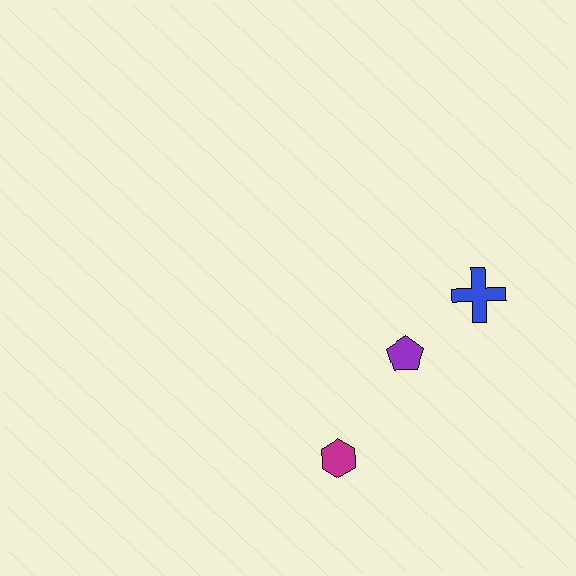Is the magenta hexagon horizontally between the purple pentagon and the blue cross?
No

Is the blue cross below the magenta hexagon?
No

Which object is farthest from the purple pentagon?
The magenta hexagon is farthest from the purple pentagon.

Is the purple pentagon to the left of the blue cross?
Yes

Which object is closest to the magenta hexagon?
The purple pentagon is closest to the magenta hexagon.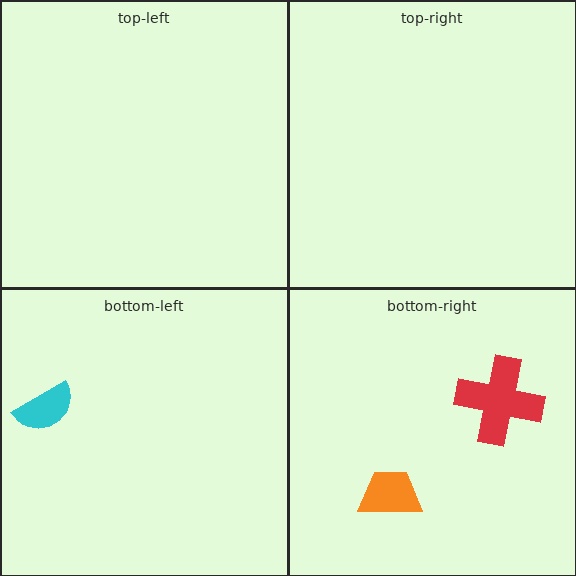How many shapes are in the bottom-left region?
1.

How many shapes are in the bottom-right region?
2.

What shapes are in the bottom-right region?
The red cross, the orange trapezoid.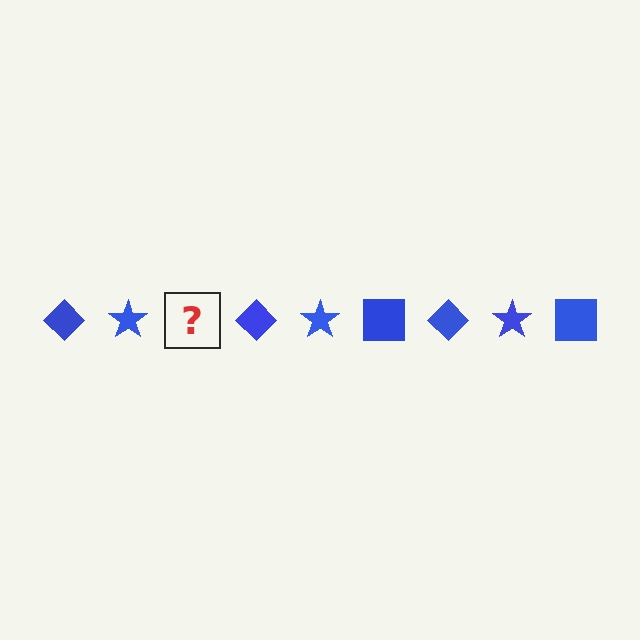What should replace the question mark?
The question mark should be replaced with a blue square.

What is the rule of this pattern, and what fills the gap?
The rule is that the pattern cycles through diamond, star, square shapes in blue. The gap should be filled with a blue square.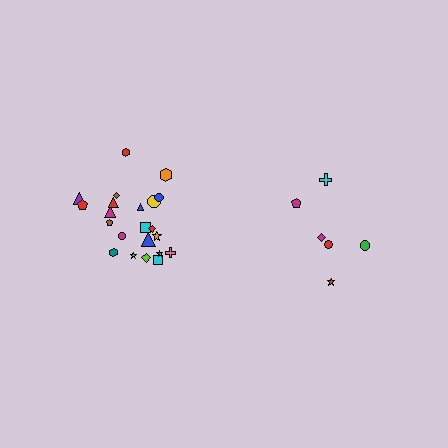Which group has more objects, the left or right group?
The left group.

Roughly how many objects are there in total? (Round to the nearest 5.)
Roughly 30 objects in total.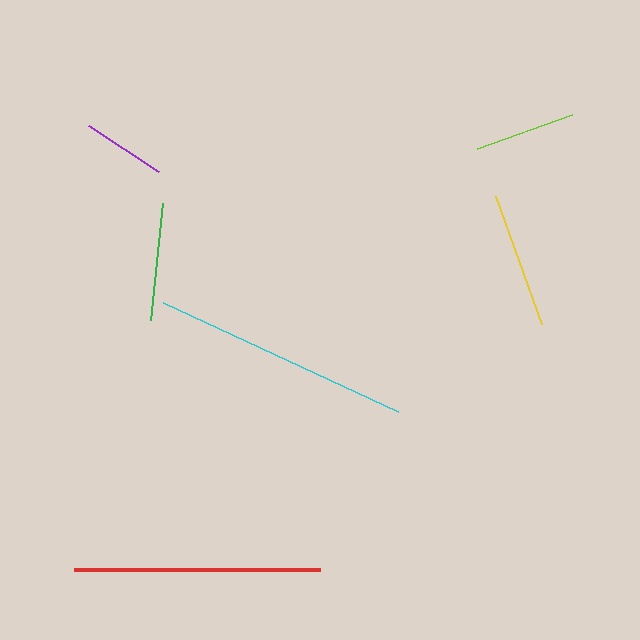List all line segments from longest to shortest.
From longest to shortest: cyan, red, yellow, green, lime, purple.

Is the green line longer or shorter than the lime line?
The green line is longer than the lime line.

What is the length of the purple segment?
The purple segment is approximately 84 pixels long.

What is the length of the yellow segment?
The yellow segment is approximately 136 pixels long.